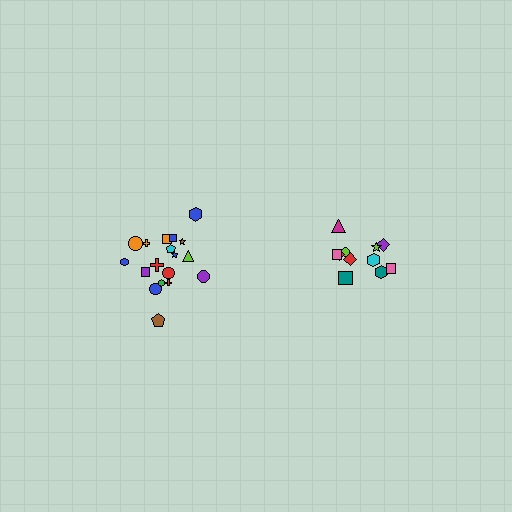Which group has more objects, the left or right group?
The left group.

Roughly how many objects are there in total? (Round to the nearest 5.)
Roughly 30 objects in total.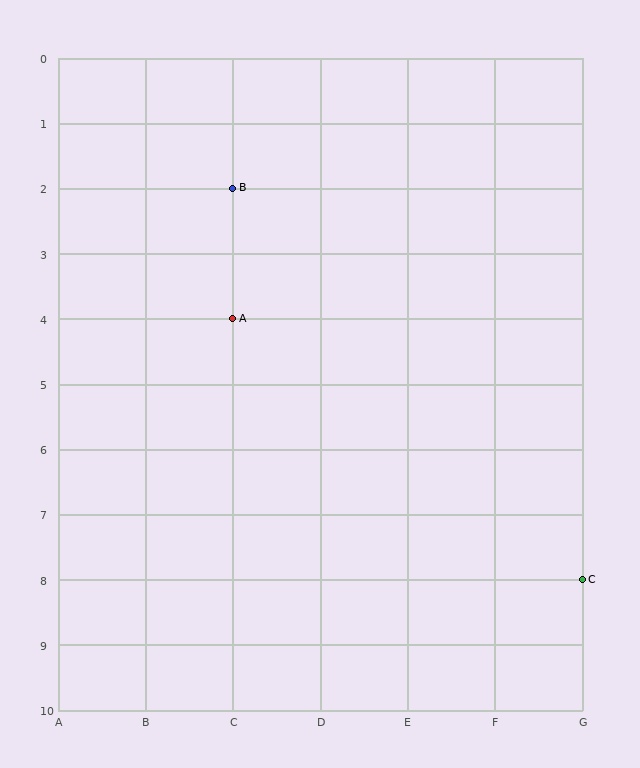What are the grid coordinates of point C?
Point C is at grid coordinates (G, 8).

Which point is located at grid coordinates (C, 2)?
Point B is at (C, 2).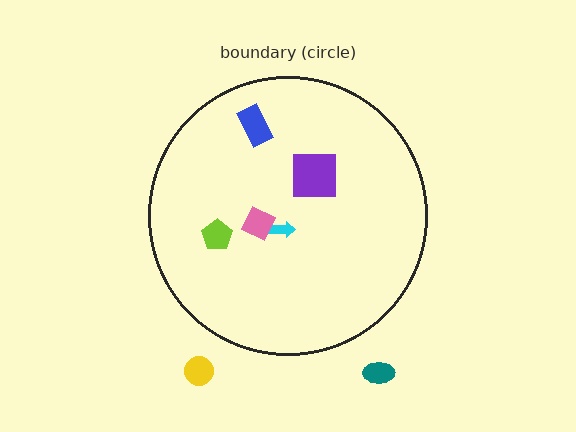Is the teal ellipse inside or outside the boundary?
Outside.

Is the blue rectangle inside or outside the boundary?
Inside.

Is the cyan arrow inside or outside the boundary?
Inside.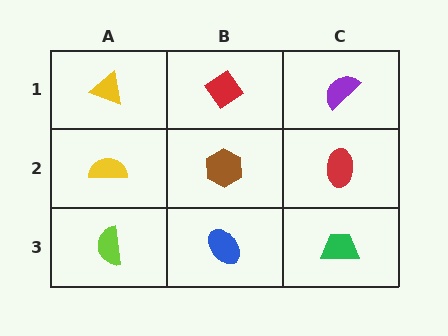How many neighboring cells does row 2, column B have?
4.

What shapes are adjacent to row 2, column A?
A yellow triangle (row 1, column A), a lime semicircle (row 3, column A), a brown hexagon (row 2, column B).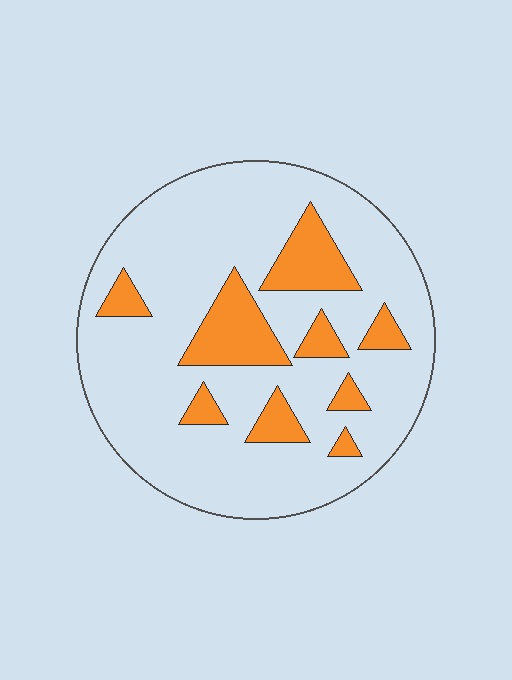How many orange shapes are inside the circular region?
9.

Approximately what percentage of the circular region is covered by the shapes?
Approximately 20%.